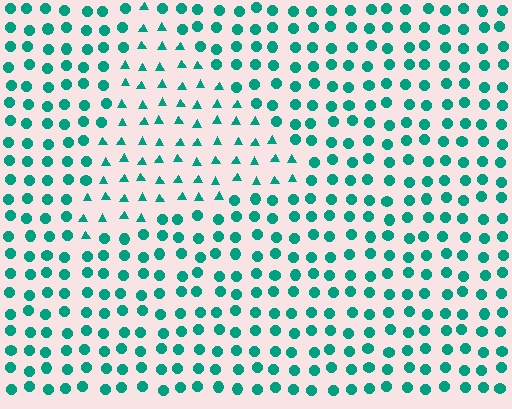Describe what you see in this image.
The image is filled with small teal elements arranged in a uniform grid. A triangle-shaped region contains triangles, while the surrounding area contains circles. The boundary is defined purely by the change in element shape.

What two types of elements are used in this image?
The image uses triangles inside the triangle region and circles outside it.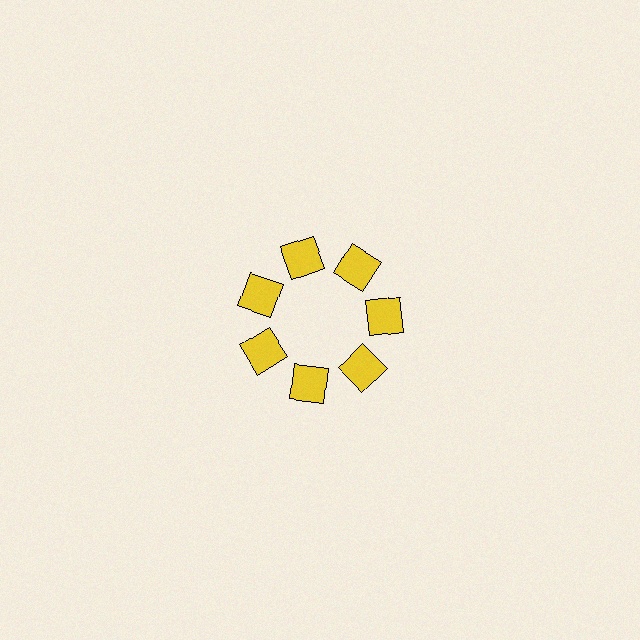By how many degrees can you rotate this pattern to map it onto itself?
The pattern maps onto itself every 51 degrees of rotation.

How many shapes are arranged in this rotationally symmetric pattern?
There are 7 shapes, arranged in 7 groups of 1.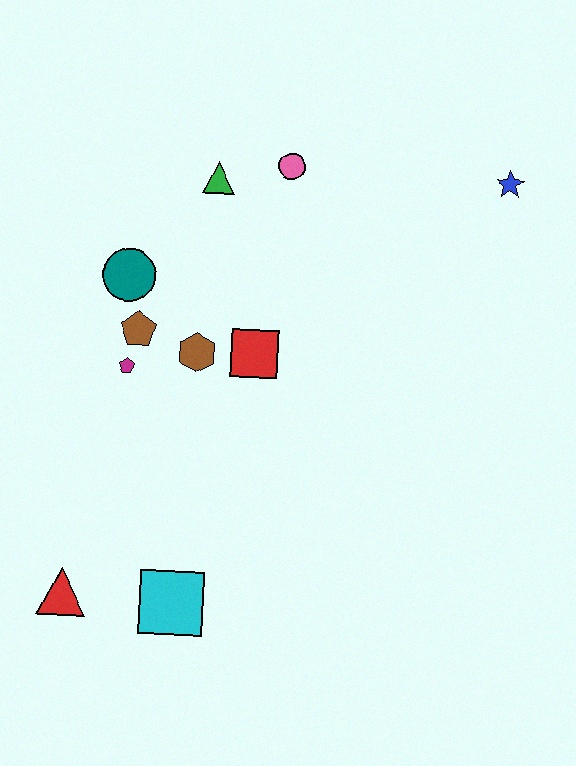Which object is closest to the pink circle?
The green triangle is closest to the pink circle.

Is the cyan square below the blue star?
Yes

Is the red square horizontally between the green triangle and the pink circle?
Yes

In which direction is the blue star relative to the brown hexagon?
The blue star is to the right of the brown hexagon.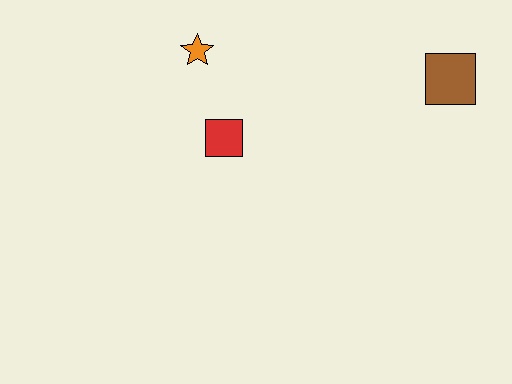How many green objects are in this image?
There are no green objects.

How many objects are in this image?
There are 3 objects.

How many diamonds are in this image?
There are no diamonds.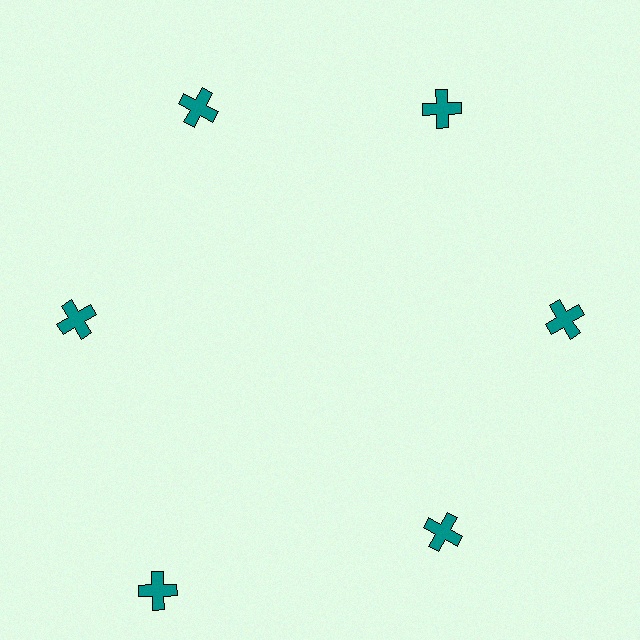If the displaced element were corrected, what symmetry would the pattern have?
It would have 6-fold rotational symmetry — the pattern would map onto itself every 60 degrees.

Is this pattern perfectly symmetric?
No. The 6 teal crosses are arranged in a ring, but one element near the 7 o'clock position is pushed outward from the center, breaking the 6-fold rotational symmetry.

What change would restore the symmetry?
The symmetry would be restored by moving it inward, back onto the ring so that all 6 crosses sit at equal angles and equal distance from the center.